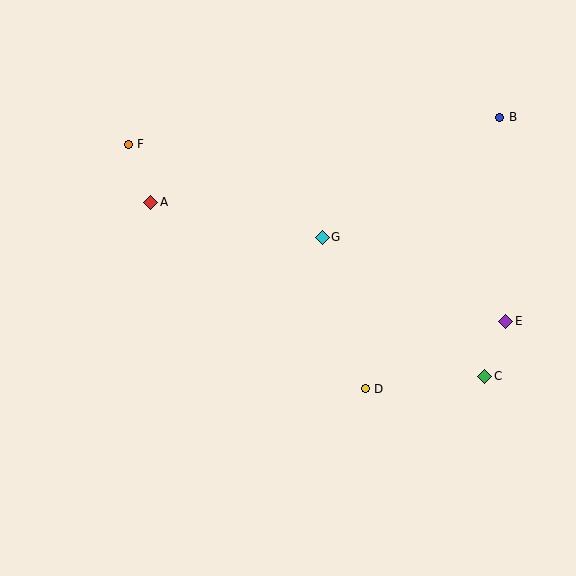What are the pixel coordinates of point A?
Point A is at (151, 202).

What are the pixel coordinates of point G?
Point G is at (322, 237).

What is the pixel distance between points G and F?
The distance between G and F is 215 pixels.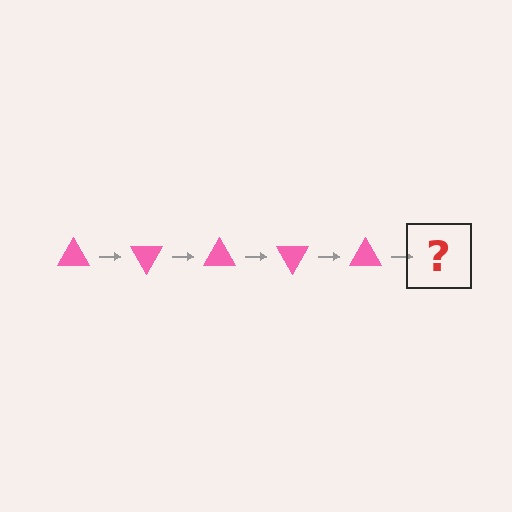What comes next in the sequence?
The next element should be a pink triangle rotated 300 degrees.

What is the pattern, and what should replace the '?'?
The pattern is that the triangle rotates 60 degrees each step. The '?' should be a pink triangle rotated 300 degrees.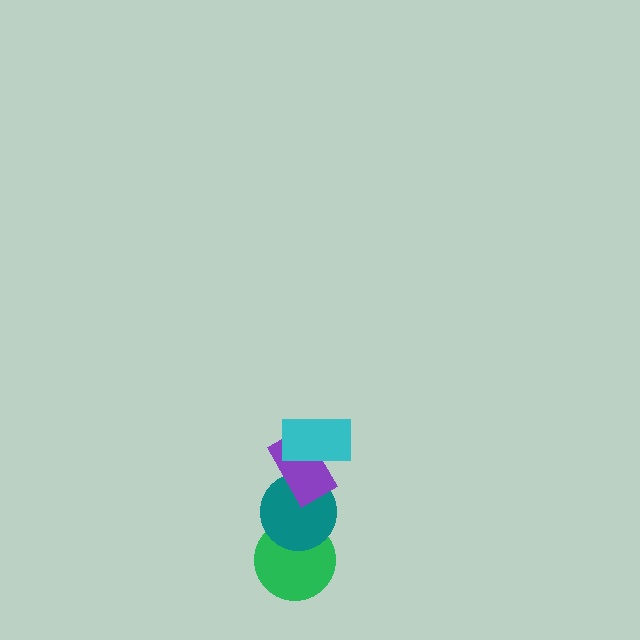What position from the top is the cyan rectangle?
The cyan rectangle is 1st from the top.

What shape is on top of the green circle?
The teal circle is on top of the green circle.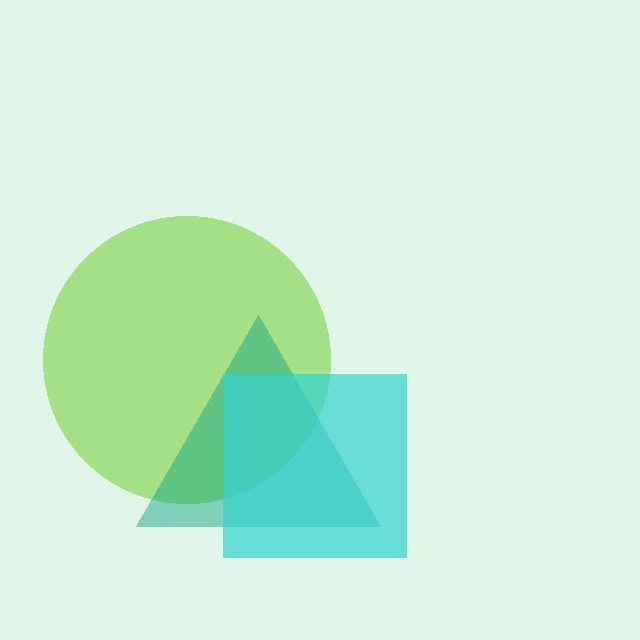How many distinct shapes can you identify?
There are 3 distinct shapes: a lime circle, a teal triangle, a cyan square.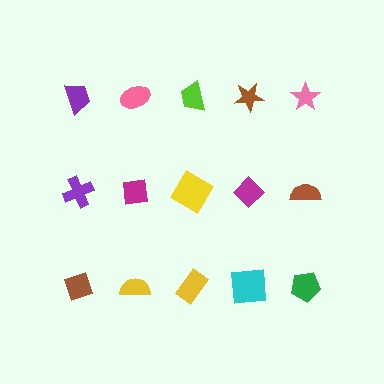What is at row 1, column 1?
A purple trapezoid.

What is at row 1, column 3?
A lime trapezoid.